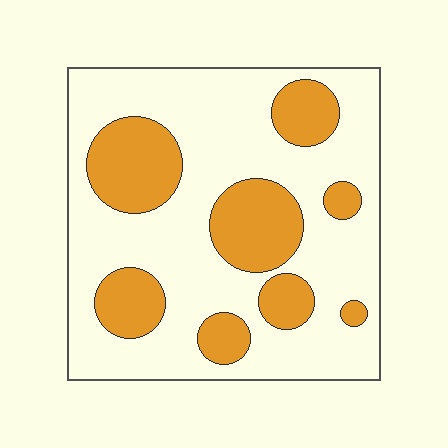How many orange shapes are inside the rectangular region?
8.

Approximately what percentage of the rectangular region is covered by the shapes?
Approximately 30%.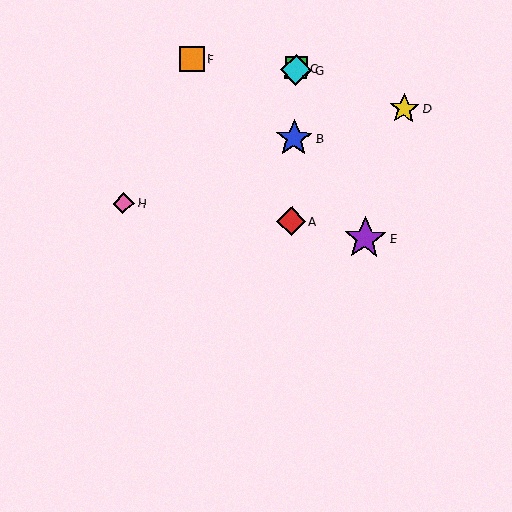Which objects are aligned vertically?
Objects A, B, C, G are aligned vertically.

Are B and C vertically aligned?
Yes, both are at x≈294.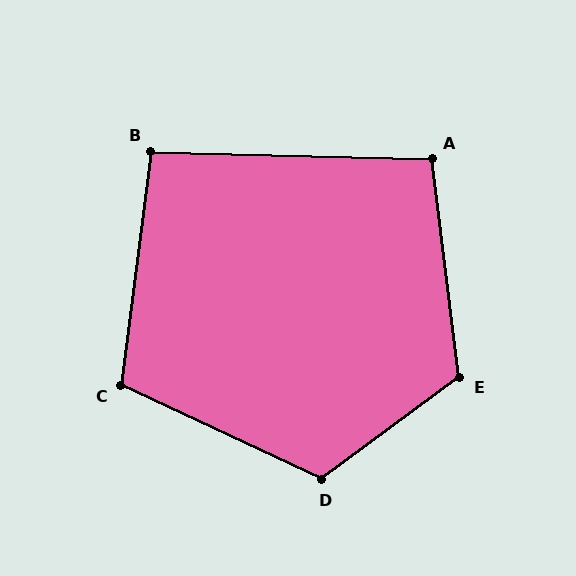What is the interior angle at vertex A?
Approximately 99 degrees (obtuse).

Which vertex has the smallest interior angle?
B, at approximately 96 degrees.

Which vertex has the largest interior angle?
E, at approximately 119 degrees.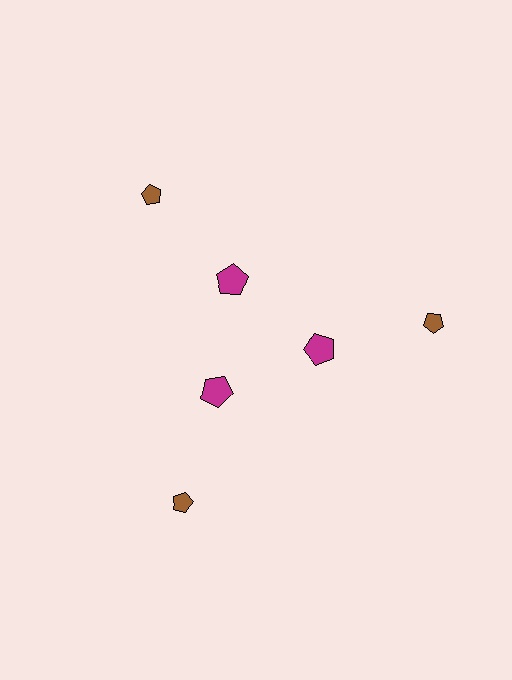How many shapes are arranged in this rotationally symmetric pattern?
There are 6 shapes, arranged in 3 groups of 2.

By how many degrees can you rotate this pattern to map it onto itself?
The pattern maps onto itself every 120 degrees of rotation.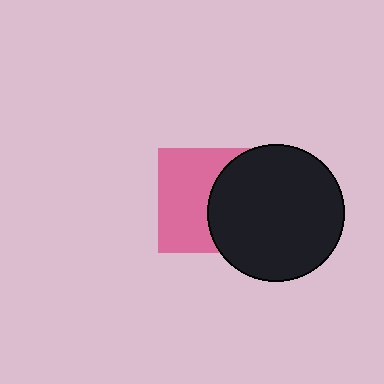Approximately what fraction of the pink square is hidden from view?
Roughly 43% of the pink square is hidden behind the black circle.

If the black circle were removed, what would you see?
You would see the complete pink square.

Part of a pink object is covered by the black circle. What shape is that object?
It is a square.